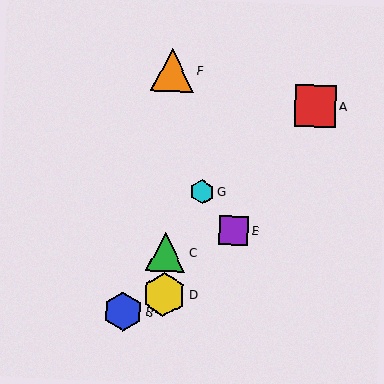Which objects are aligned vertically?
Objects C, D, F are aligned vertically.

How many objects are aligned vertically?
3 objects (C, D, F) are aligned vertically.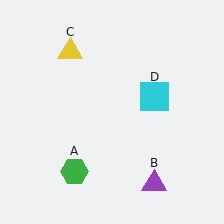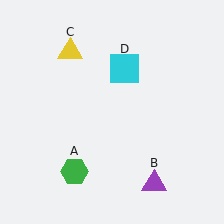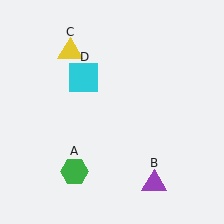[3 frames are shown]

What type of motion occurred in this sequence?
The cyan square (object D) rotated counterclockwise around the center of the scene.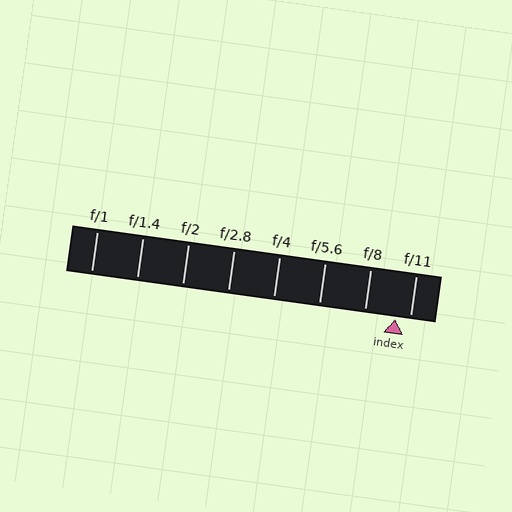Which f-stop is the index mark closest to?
The index mark is closest to f/11.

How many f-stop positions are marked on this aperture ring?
There are 8 f-stop positions marked.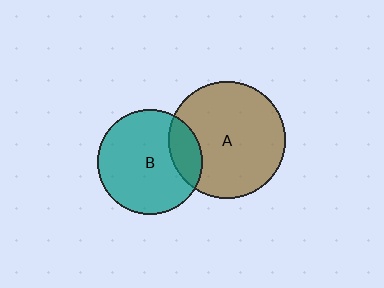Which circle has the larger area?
Circle A (brown).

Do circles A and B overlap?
Yes.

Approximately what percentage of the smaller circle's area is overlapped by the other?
Approximately 20%.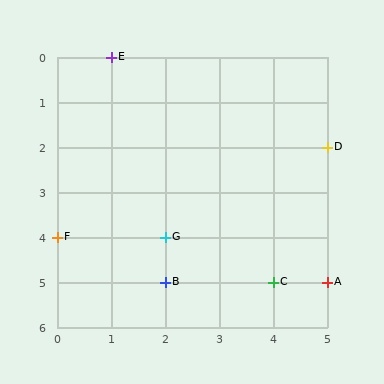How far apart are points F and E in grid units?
Points F and E are 1 column and 4 rows apart (about 4.1 grid units diagonally).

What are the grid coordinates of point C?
Point C is at grid coordinates (4, 5).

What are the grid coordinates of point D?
Point D is at grid coordinates (5, 2).